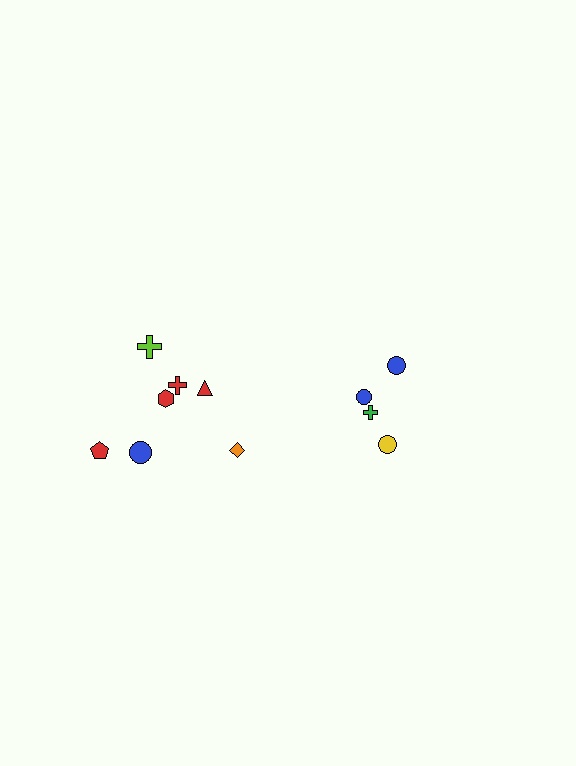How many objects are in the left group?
There are 7 objects.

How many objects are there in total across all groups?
There are 11 objects.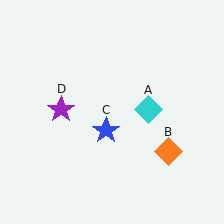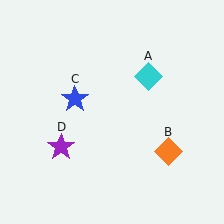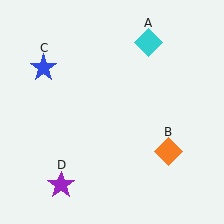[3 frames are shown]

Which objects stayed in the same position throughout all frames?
Orange diamond (object B) remained stationary.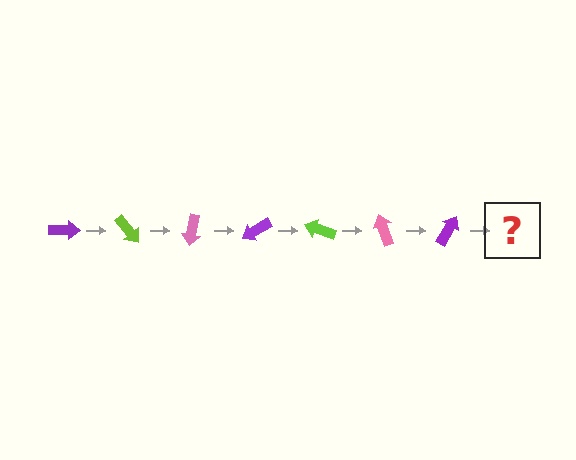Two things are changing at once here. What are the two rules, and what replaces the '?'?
The two rules are that it rotates 50 degrees each step and the color cycles through purple, lime, and pink. The '?' should be a lime arrow, rotated 350 degrees from the start.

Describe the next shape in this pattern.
It should be a lime arrow, rotated 350 degrees from the start.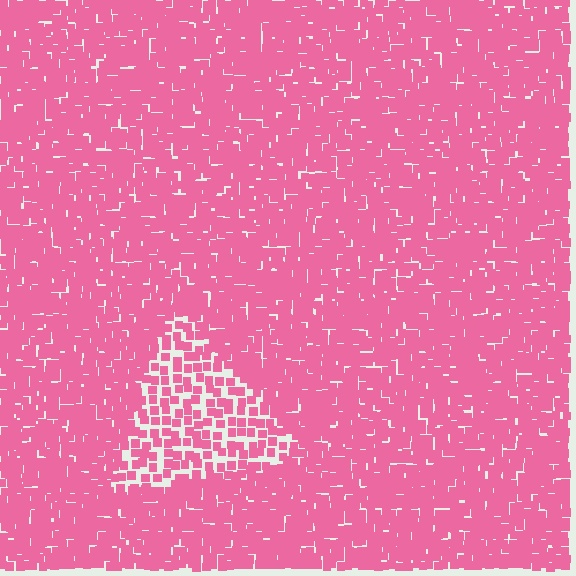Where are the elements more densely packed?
The elements are more densely packed outside the triangle boundary.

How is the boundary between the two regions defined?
The boundary is defined by a change in element density (approximately 2.0x ratio). All elements are the same color, size, and shape.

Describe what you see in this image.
The image contains small pink elements arranged at two different densities. A triangle-shaped region is visible where the elements are less densely packed than the surrounding area.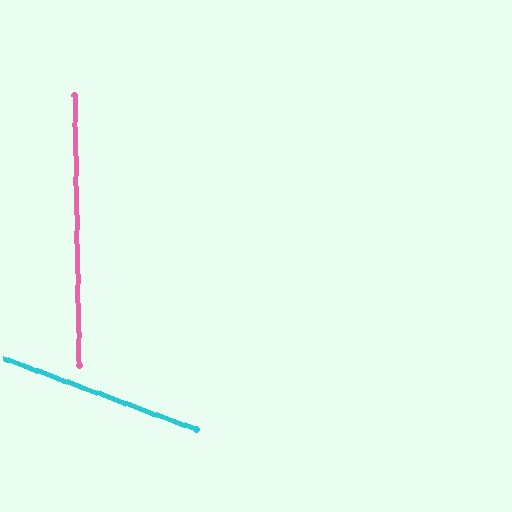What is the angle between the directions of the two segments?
Approximately 69 degrees.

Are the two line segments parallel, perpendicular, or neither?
Neither parallel nor perpendicular — they differ by about 69°.